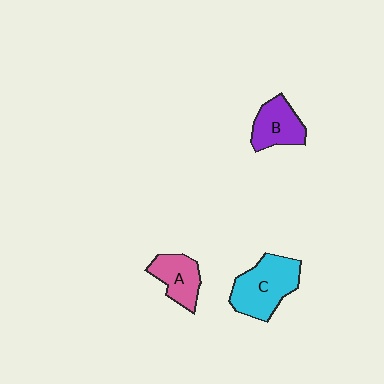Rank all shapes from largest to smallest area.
From largest to smallest: C (cyan), B (purple), A (pink).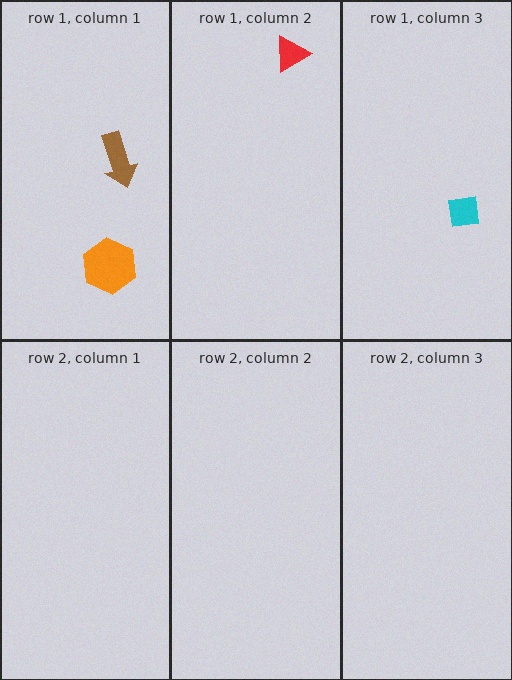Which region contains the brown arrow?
The row 1, column 1 region.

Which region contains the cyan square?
The row 1, column 3 region.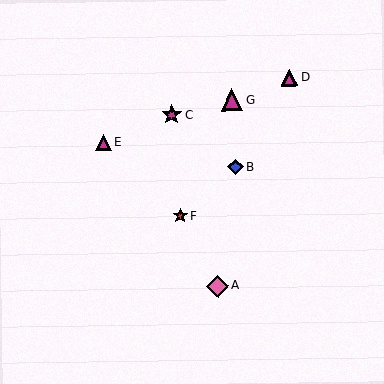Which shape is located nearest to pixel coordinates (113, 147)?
The magenta triangle (labeled E) at (104, 143) is nearest to that location.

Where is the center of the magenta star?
The center of the magenta star is at (172, 115).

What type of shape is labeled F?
Shape F is a red star.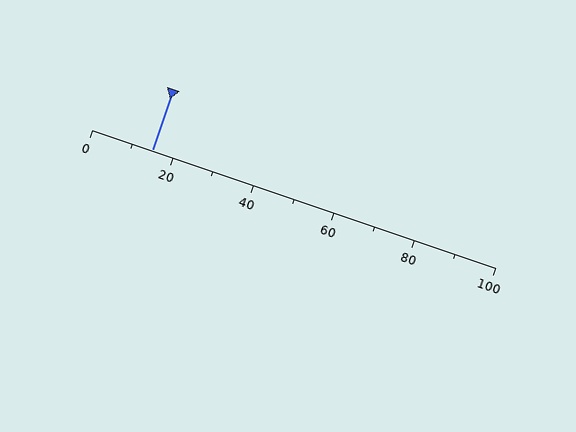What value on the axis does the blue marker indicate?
The marker indicates approximately 15.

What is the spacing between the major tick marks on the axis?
The major ticks are spaced 20 apart.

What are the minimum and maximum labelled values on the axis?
The axis runs from 0 to 100.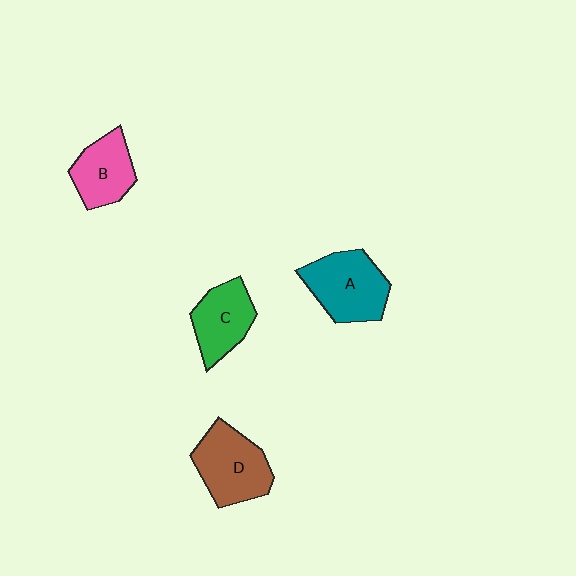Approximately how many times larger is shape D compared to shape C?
Approximately 1.2 times.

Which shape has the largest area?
Shape A (teal).